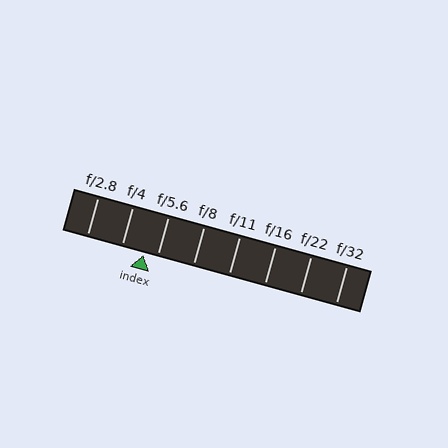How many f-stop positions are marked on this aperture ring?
There are 8 f-stop positions marked.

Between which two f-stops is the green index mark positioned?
The index mark is between f/4 and f/5.6.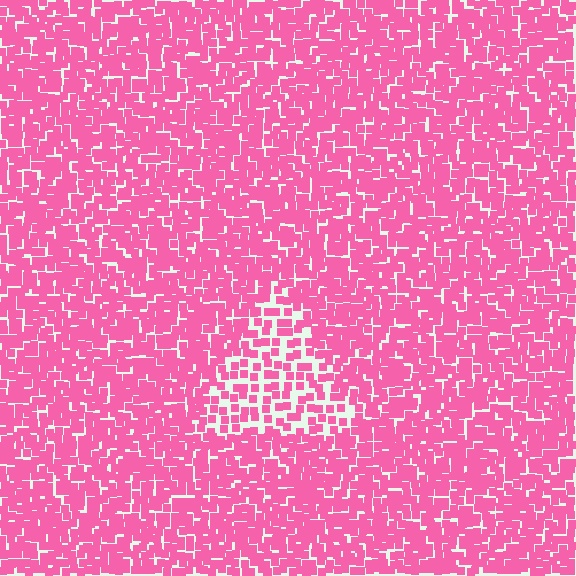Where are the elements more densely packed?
The elements are more densely packed outside the triangle boundary.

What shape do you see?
I see a triangle.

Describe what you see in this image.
The image contains small pink elements arranged at two different densities. A triangle-shaped region is visible where the elements are less densely packed than the surrounding area.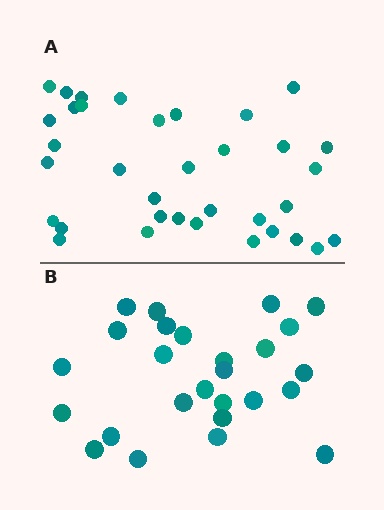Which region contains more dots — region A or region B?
Region A (the top region) has more dots.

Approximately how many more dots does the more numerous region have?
Region A has roughly 8 or so more dots than region B.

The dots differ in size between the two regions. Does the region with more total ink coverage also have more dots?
No. Region B has more total ink coverage because its dots are larger, but region A actually contains more individual dots. Total area can be misleading — the number of items is what matters here.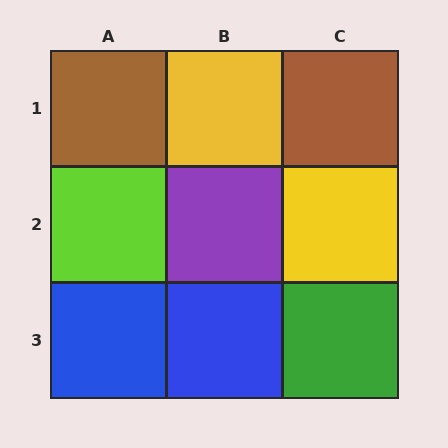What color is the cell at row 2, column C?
Yellow.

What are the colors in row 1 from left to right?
Brown, yellow, brown.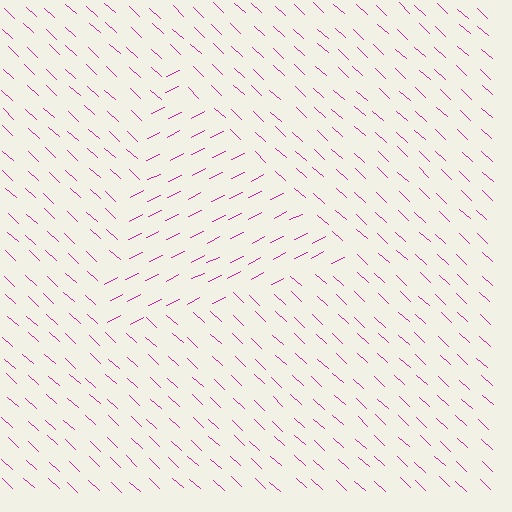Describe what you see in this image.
The image is filled with small magenta line segments. A triangle region in the image has lines oriented differently from the surrounding lines, creating a visible texture boundary.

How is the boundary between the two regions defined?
The boundary is defined purely by a change in line orientation (approximately 69 degrees difference). All lines are the same color and thickness.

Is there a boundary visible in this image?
Yes, there is a texture boundary formed by a change in line orientation.